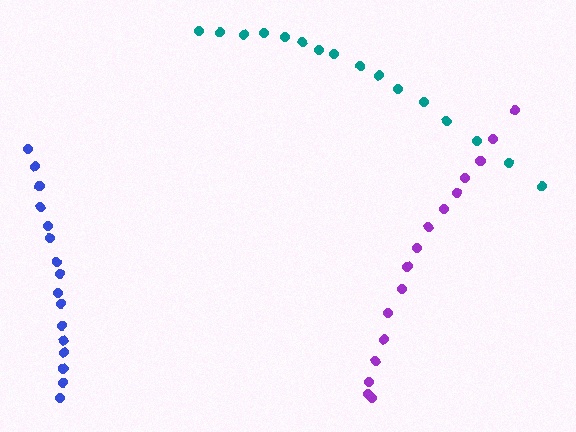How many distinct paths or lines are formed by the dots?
There are 3 distinct paths.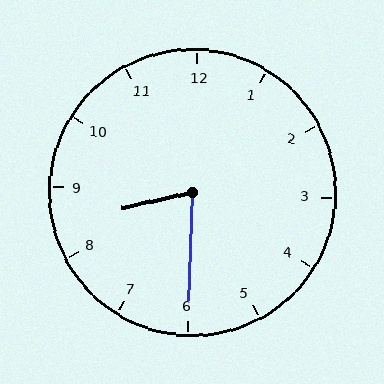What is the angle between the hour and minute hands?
Approximately 75 degrees.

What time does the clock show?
8:30.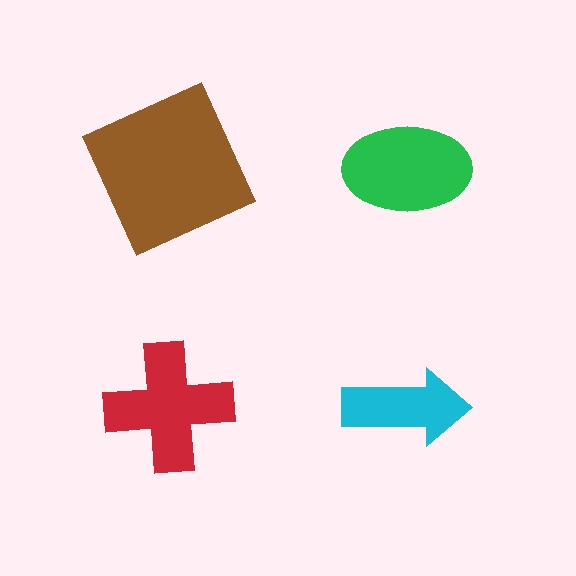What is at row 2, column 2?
A cyan arrow.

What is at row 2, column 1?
A red cross.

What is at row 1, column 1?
A brown square.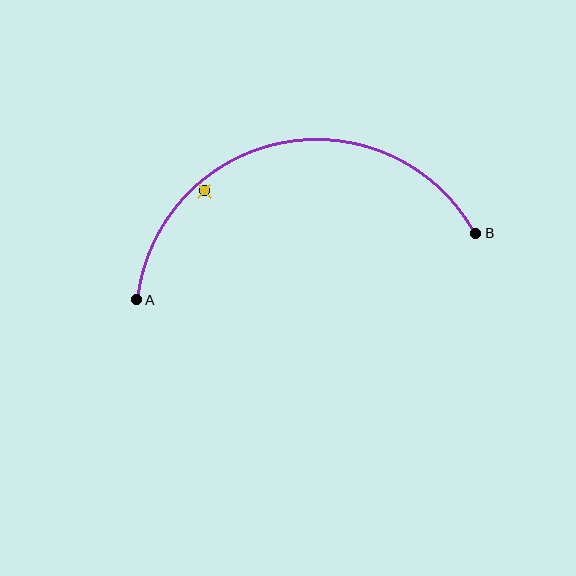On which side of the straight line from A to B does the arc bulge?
The arc bulges above the straight line connecting A and B.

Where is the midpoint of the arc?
The arc midpoint is the point on the curve farthest from the straight line joining A and B. It sits above that line.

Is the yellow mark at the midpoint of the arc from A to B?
No — the yellow mark does not lie on the arc at all. It sits slightly inside the curve.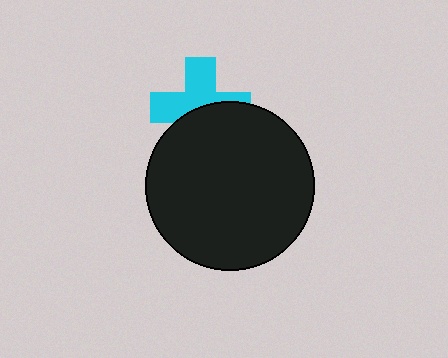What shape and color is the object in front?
The object in front is a black circle.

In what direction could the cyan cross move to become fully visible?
The cyan cross could move up. That would shift it out from behind the black circle entirely.